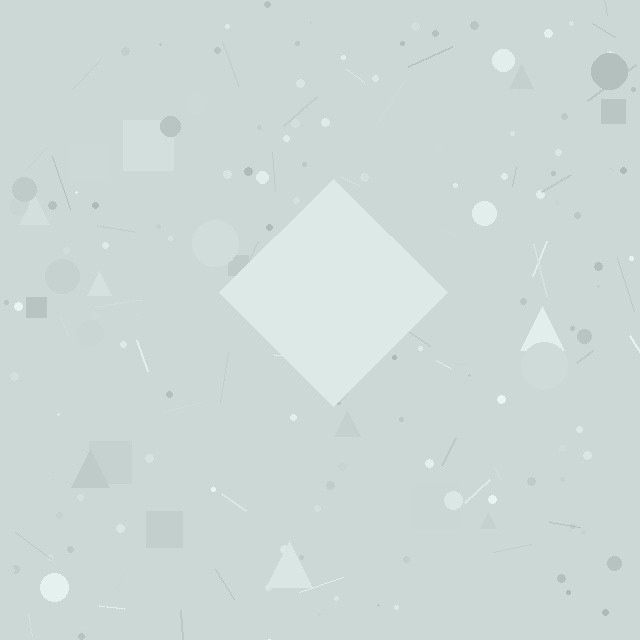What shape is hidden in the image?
A diamond is hidden in the image.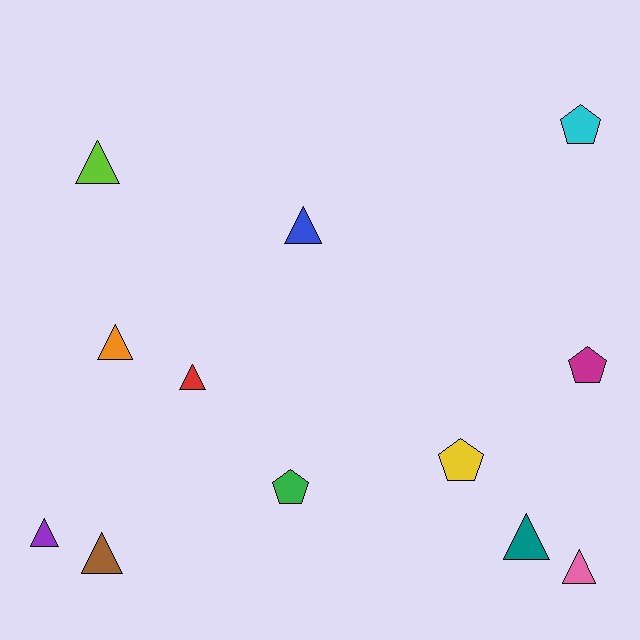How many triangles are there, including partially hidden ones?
There are 8 triangles.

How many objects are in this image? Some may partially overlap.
There are 12 objects.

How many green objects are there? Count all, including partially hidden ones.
There is 1 green object.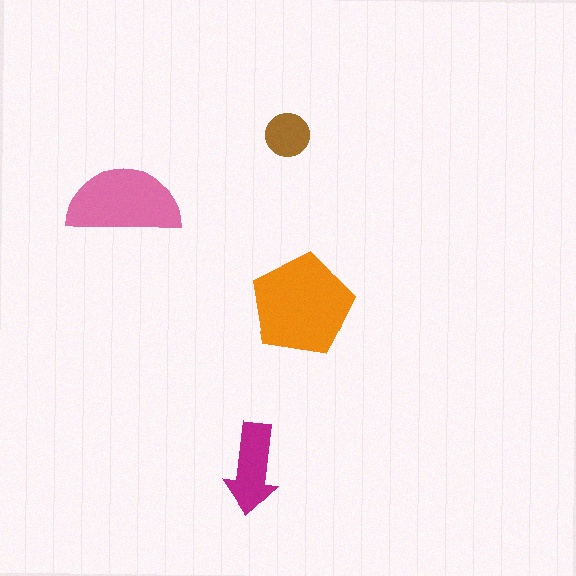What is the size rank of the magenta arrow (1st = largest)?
3rd.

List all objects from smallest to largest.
The brown circle, the magenta arrow, the pink semicircle, the orange pentagon.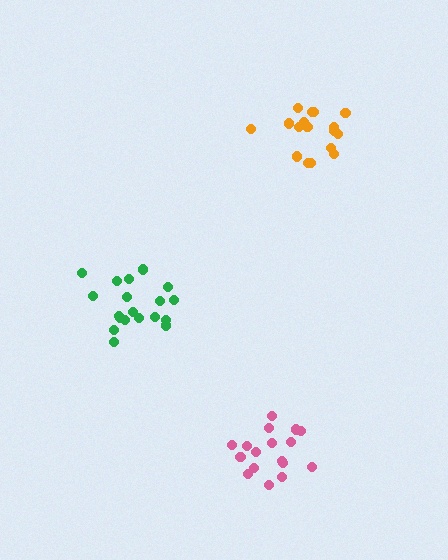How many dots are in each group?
Group 1: 19 dots, Group 2: 17 dots, Group 3: 19 dots (55 total).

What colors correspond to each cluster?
The clusters are colored: orange, pink, green.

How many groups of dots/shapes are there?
There are 3 groups.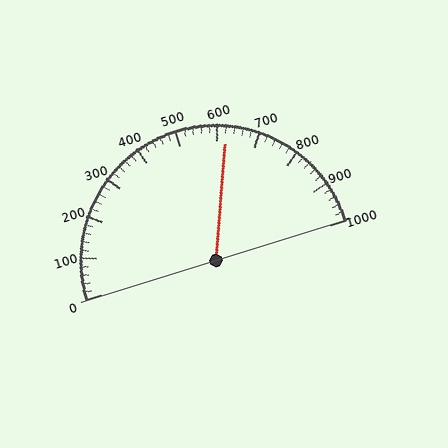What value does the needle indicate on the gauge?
The needle indicates approximately 620.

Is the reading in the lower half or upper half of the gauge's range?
The reading is in the upper half of the range (0 to 1000).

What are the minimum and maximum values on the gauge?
The gauge ranges from 0 to 1000.